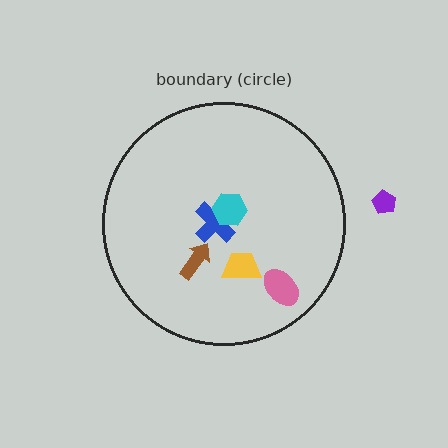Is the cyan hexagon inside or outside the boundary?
Inside.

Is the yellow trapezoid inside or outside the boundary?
Inside.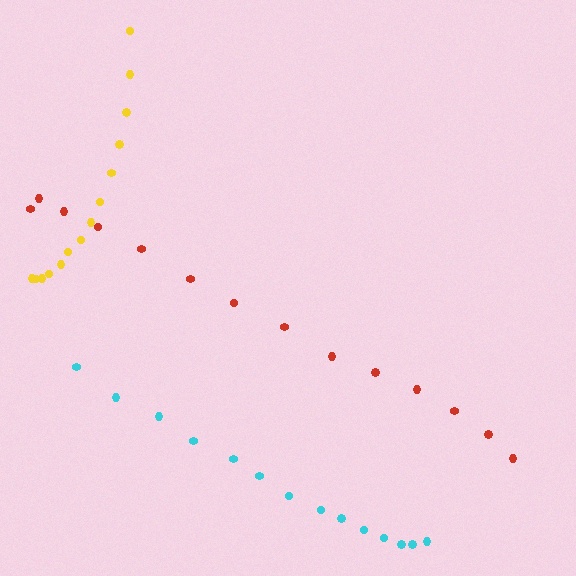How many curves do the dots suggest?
There are 3 distinct paths.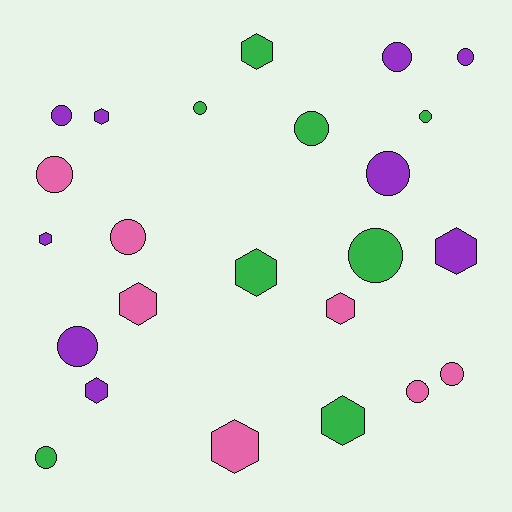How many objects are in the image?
There are 24 objects.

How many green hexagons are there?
There are 3 green hexagons.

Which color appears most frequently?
Purple, with 9 objects.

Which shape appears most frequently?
Circle, with 14 objects.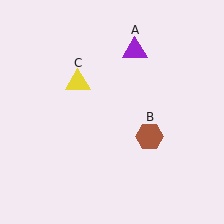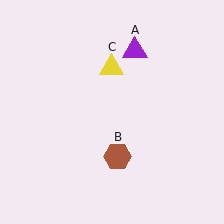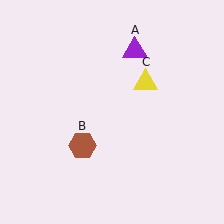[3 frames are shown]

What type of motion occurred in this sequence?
The brown hexagon (object B), yellow triangle (object C) rotated clockwise around the center of the scene.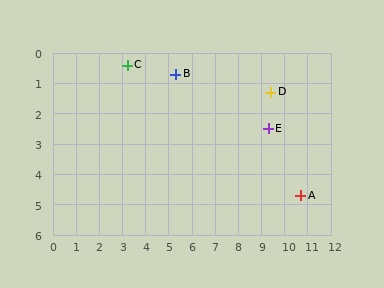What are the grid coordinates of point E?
Point E is at approximately (9.3, 2.5).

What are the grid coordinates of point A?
Point A is at approximately (10.7, 4.7).